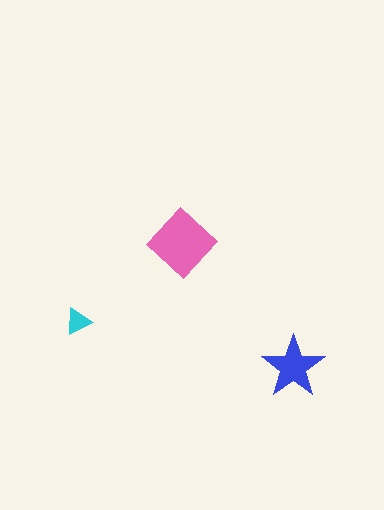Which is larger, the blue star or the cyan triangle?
The blue star.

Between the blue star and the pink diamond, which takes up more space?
The pink diamond.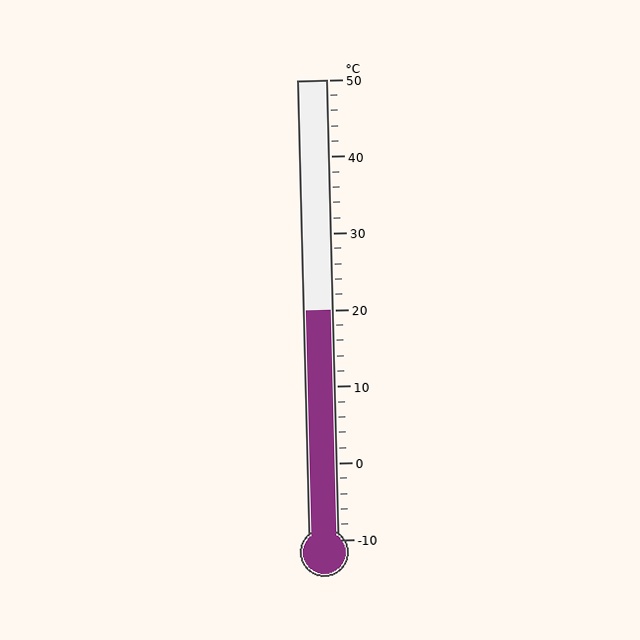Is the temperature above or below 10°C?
The temperature is above 10°C.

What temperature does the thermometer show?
The thermometer shows approximately 20°C.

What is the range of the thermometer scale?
The thermometer scale ranges from -10°C to 50°C.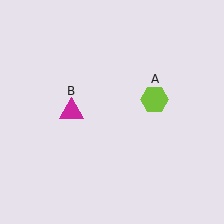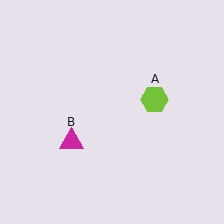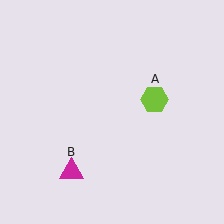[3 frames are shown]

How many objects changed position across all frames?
1 object changed position: magenta triangle (object B).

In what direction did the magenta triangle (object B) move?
The magenta triangle (object B) moved down.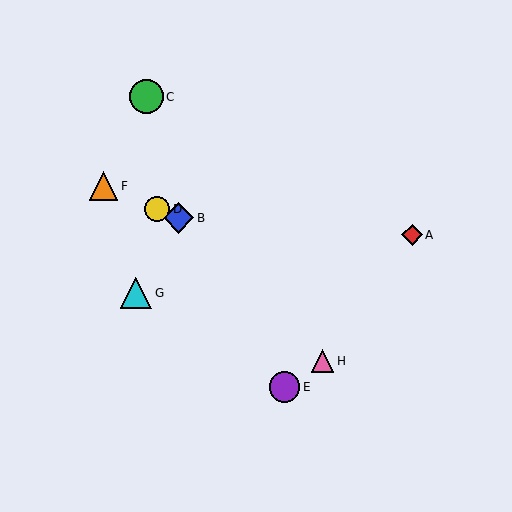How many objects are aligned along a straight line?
3 objects (B, D, F) are aligned along a straight line.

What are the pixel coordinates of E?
Object E is at (285, 387).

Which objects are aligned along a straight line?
Objects B, D, F are aligned along a straight line.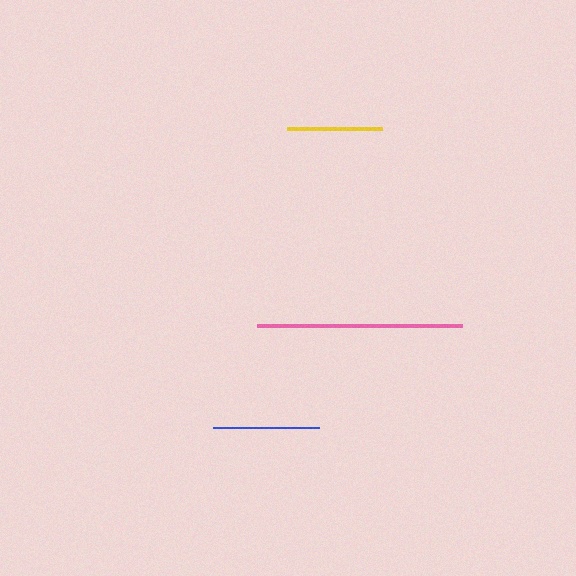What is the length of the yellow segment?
The yellow segment is approximately 95 pixels long.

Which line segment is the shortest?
The yellow line is the shortest at approximately 95 pixels.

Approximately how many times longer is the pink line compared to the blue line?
The pink line is approximately 1.9 times the length of the blue line.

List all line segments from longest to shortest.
From longest to shortest: pink, blue, yellow.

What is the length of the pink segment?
The pink segment is approximately 205 pixels long.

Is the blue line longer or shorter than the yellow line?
The blue line is longer than the yellow line.